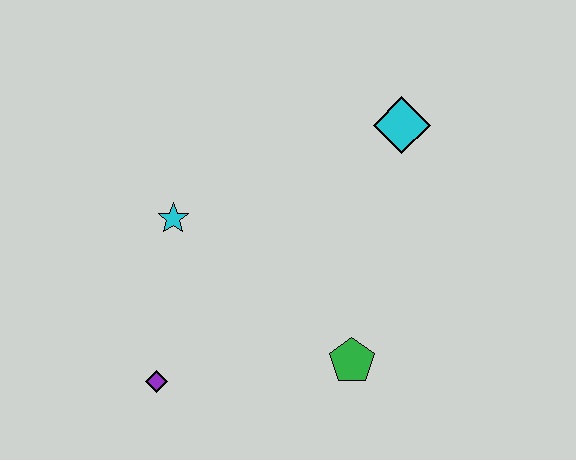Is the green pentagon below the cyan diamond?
Yes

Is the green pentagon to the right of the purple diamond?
Yes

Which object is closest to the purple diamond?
The cyan star is closest to the purple diamond.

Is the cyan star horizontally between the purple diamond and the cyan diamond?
Yes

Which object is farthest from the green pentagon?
The cyan diamond is farthest from the green pentagon.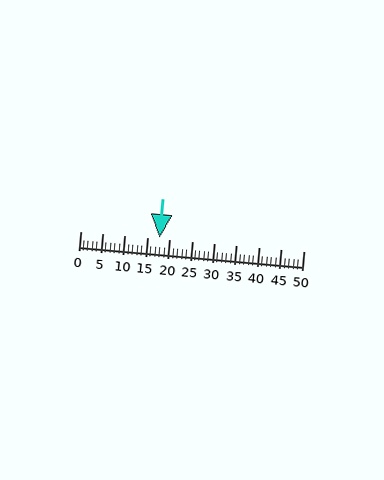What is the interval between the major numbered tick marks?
The major tick marks are spaced 5 units apart.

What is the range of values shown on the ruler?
The ruler shows values from 0 to 50.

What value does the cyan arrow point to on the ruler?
The cyan arrow points to approximately 18.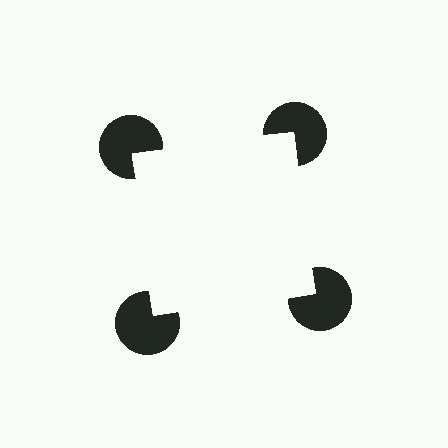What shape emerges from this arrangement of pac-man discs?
An illusory square — its edges are inferred from the aligned wedge cuts in the pac-man discs, not physically drawn.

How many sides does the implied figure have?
4 sides.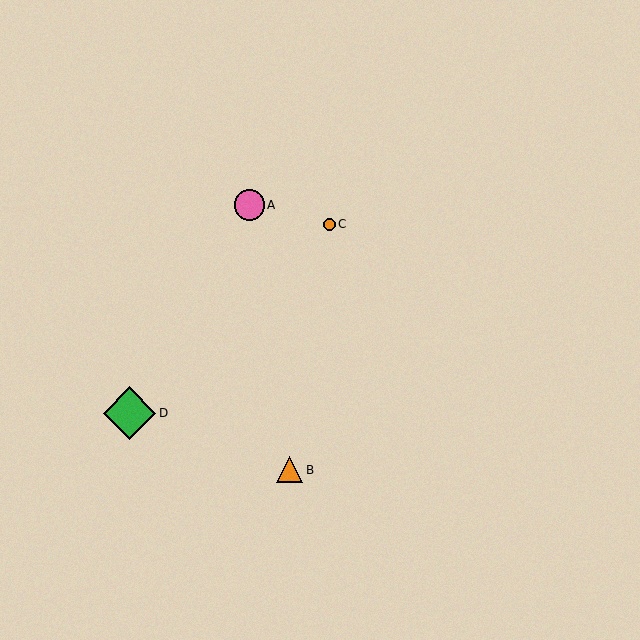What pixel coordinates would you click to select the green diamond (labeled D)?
Click at (130, 413) to select the green diamond D.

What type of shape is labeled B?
Shape B is an orange triangle.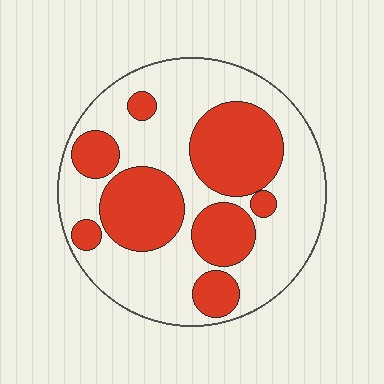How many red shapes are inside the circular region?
8.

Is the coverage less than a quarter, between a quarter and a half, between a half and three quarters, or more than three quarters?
Between a quarter and a half.